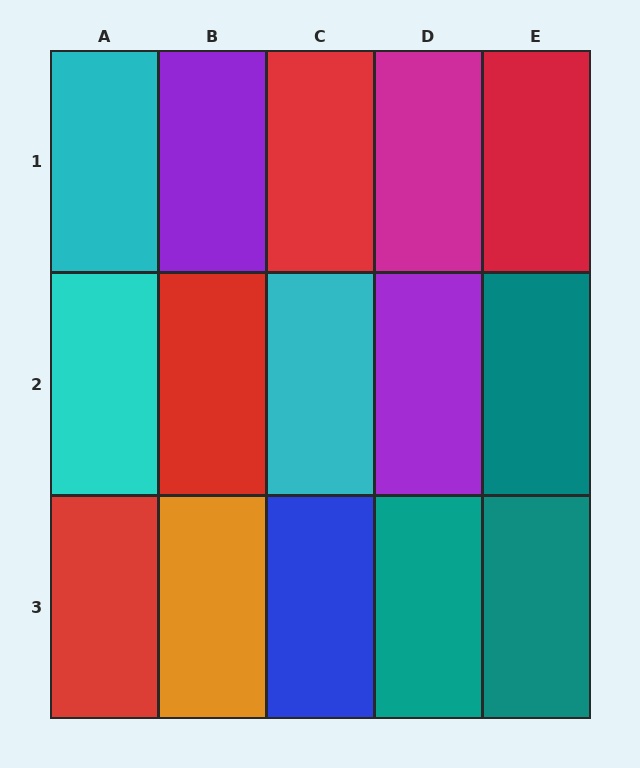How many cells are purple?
2 cells are purple.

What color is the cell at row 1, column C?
Red.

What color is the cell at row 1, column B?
Purple.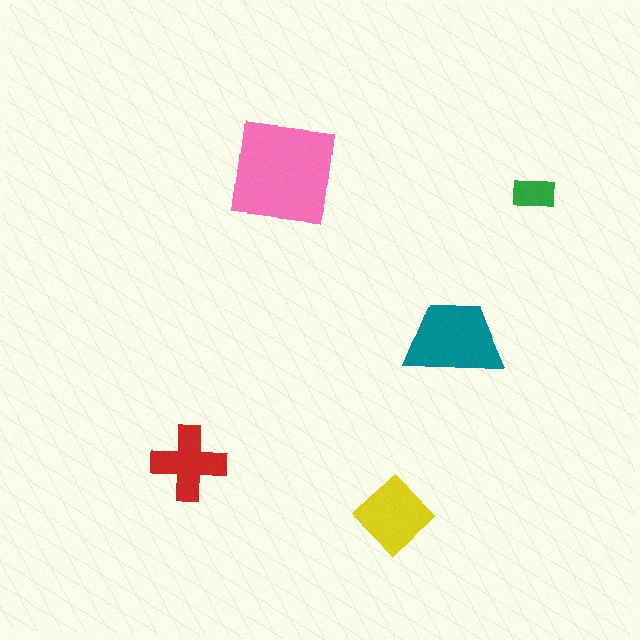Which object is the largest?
The pink square.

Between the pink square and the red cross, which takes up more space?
The pink square.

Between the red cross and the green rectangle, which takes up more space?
The red cross.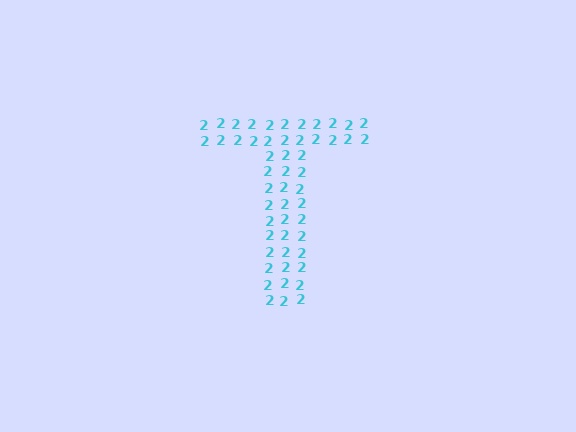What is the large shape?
The large shape is the letter T.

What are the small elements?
The small elements are digit 2's.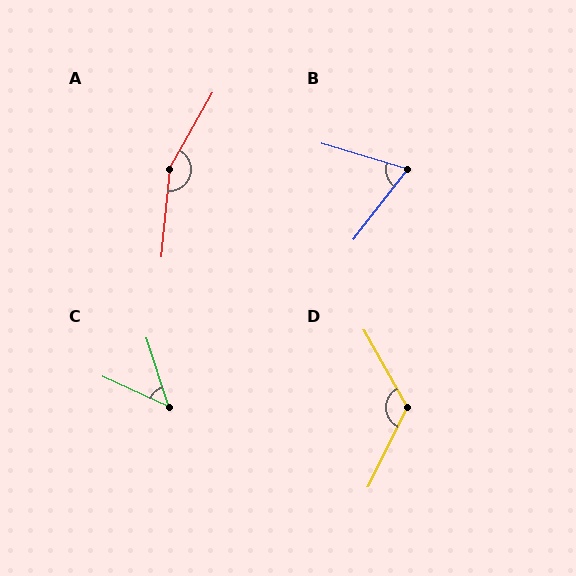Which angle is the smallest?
C, at approximately 47 degrees.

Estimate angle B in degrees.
Approximately 68 degrees.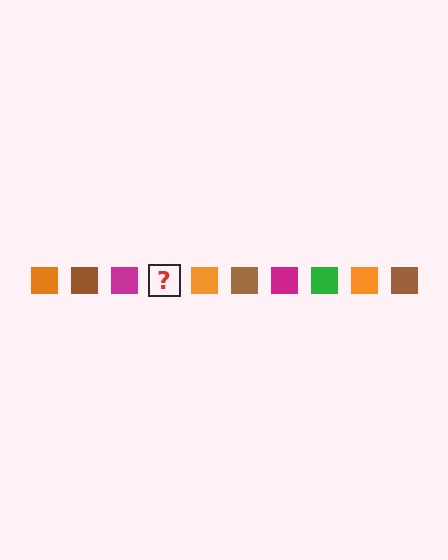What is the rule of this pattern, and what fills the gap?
The rule is that the pattern cycles through orange, brown, magenta, green squares. The gap should be filled with a green square.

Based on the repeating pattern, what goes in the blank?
The blank should be a green square.